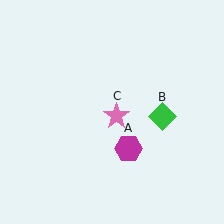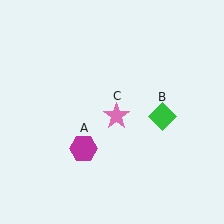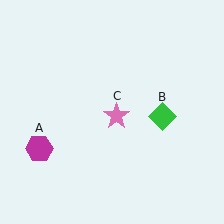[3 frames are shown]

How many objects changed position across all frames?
1 object changed position: magenta hexagon (object A).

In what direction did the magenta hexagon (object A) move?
The magenta hexagon (object A) moved left.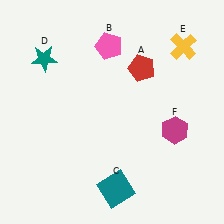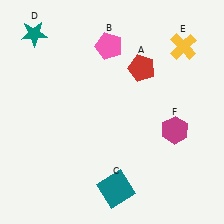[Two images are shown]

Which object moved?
The teal star (D) moved up.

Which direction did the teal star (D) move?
The teal star (D) moved up.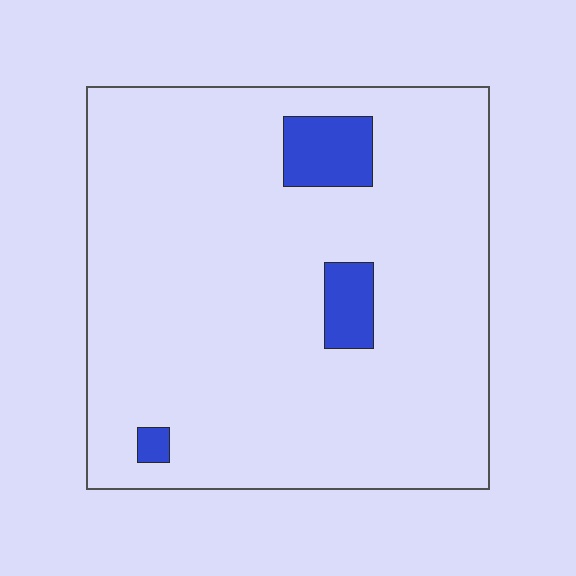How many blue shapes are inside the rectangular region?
3.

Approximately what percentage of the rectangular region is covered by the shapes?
Approximately 5%.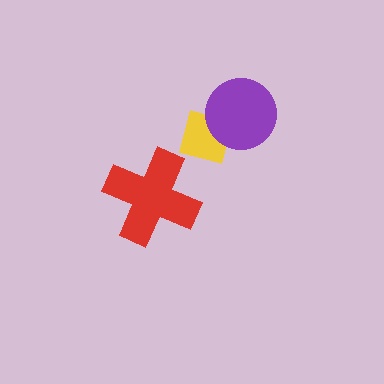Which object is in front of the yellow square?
The purple circle is in front of the yellow square.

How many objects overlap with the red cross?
0 objects overlap with the red cross.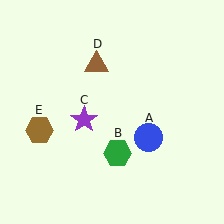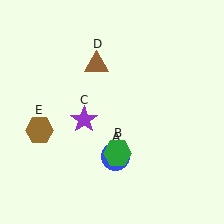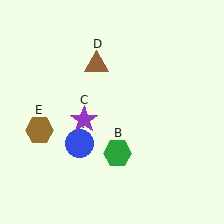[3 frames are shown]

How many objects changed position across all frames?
1 object changed position: blue circle (object A).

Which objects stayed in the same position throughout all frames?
Green hexagon (object B) and purple star (object C) and brown triangle (object D) and brown hexagon (object E) remained stationary.